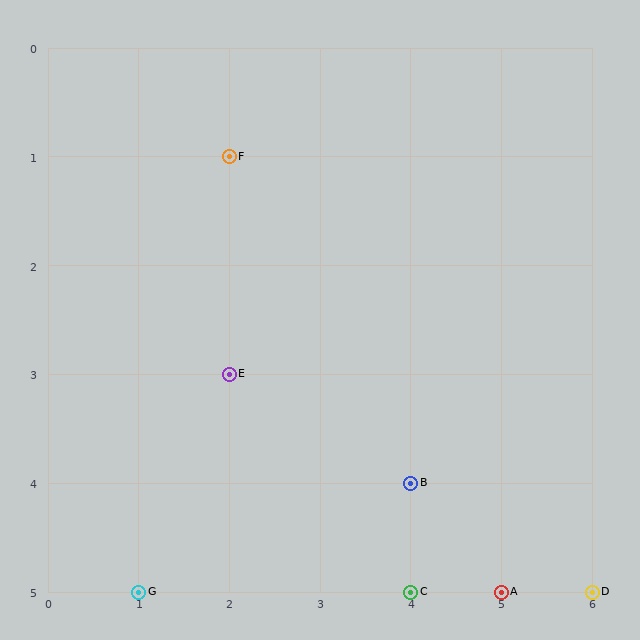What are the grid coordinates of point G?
Point G is at grid coordinates (1, 5).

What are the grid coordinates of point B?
Point B is at grid coordinates (4, 4).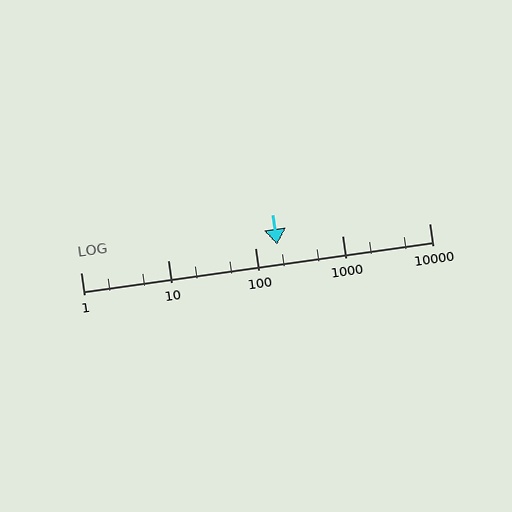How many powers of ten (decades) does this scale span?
The scale spans 4 decades, from 1 to 10000.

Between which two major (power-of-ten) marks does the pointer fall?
The pointer is between 100 and 1000.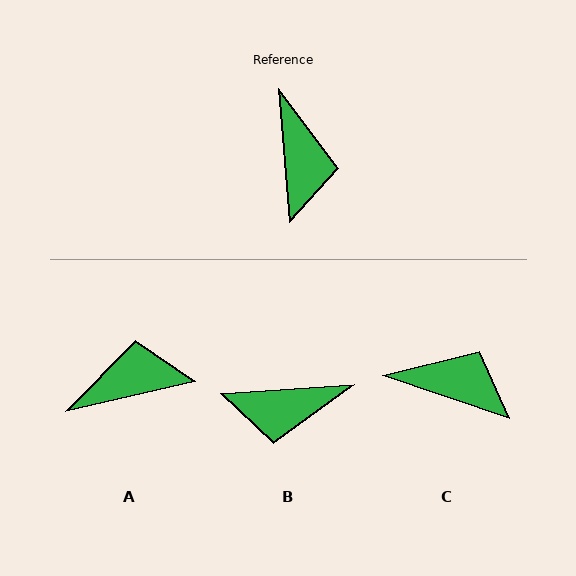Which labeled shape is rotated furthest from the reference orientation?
A, about 99 degrees away.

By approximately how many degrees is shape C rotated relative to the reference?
Approximately 67 degrees counter-clockwise.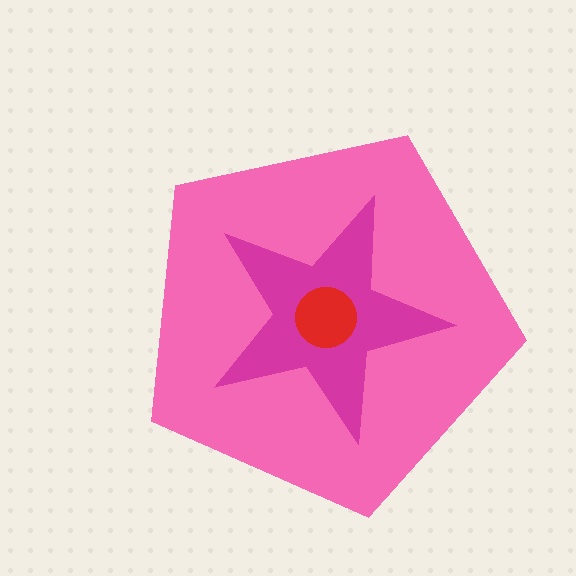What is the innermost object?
The red circle.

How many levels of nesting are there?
3.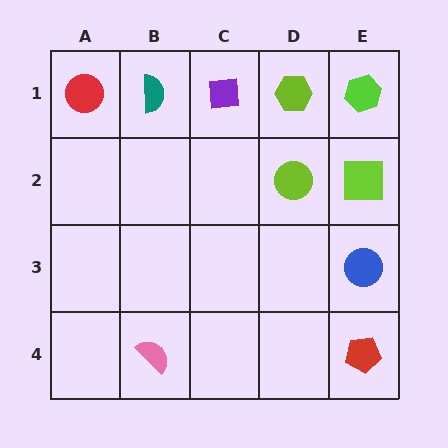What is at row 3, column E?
A blue circle.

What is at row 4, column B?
A pink semicircle.